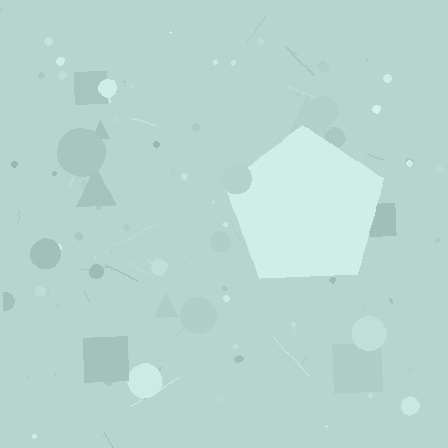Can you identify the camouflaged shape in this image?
The camouflaged shape is a pentagon.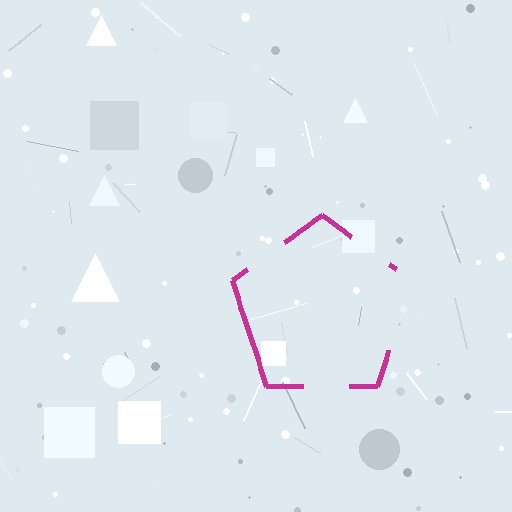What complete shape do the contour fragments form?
The contour fragments form a pentagon.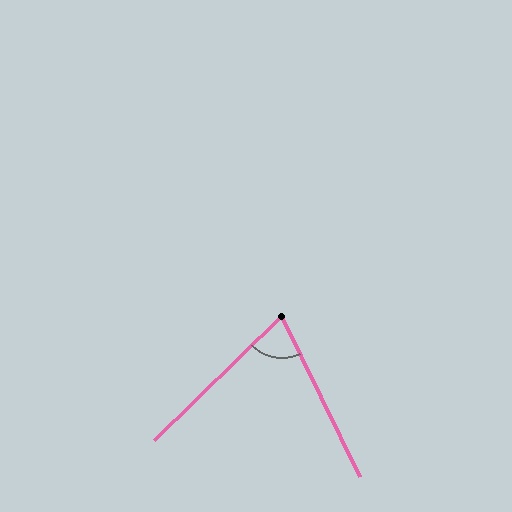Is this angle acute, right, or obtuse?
It is acute.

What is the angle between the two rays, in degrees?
Approximately 72 degrees.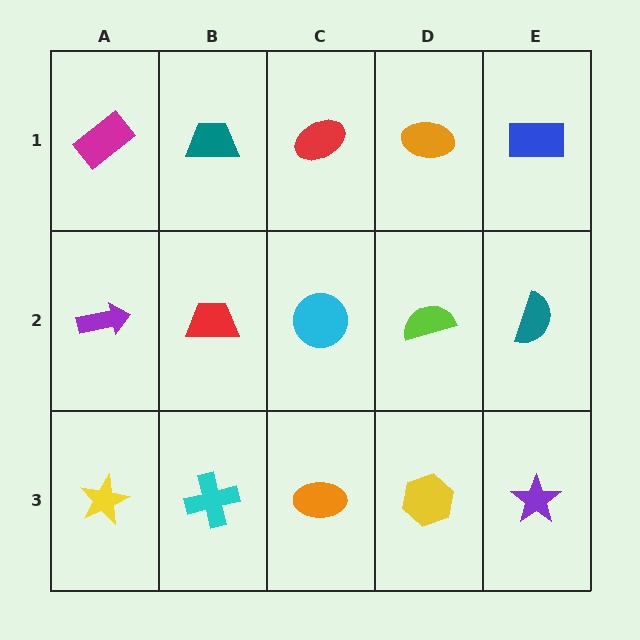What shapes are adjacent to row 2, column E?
A blue rectangle (row 1, column E), a purple star (row 3, column E), a lime semicircle (row 2, column D).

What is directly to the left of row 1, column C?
A teal trapezoid.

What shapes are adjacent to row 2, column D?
An orange ellipse (row 1, column D), a yellow hexagon (row 3, column D), a cyan circle (row 2, column C), a teal semicircle (row 2, column E).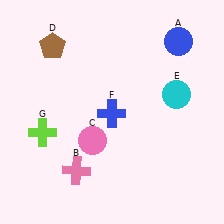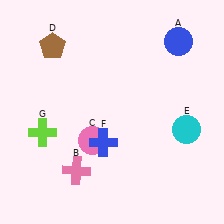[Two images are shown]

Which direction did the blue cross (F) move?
The blue cross (F) moved down.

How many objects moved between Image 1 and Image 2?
2 objects moved between the two images.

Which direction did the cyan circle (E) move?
The cyan circle (E) moved down.